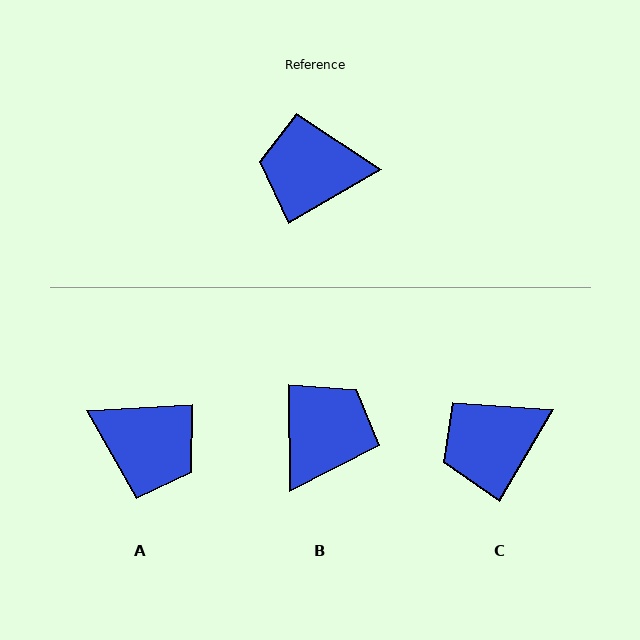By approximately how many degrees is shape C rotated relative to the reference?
Approximately 29 degrees counter-clockwise.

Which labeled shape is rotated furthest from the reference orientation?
A, about 153 degrees away.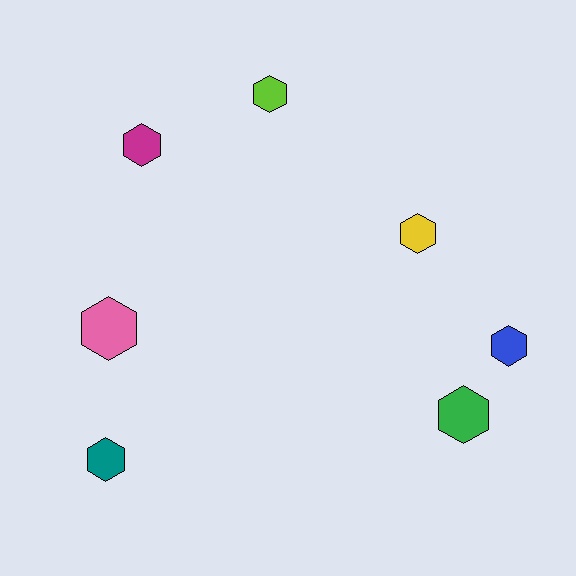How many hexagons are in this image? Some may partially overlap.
There are 7 hexagons.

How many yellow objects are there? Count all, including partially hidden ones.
There is 1 yellow object.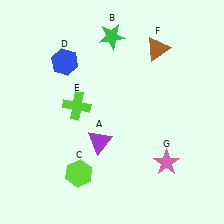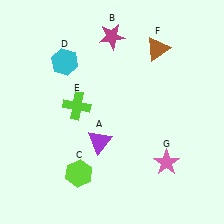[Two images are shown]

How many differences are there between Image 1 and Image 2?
There are 2 differences between the two images.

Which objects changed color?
B changed from green to magenta. D changed from blue to cyan.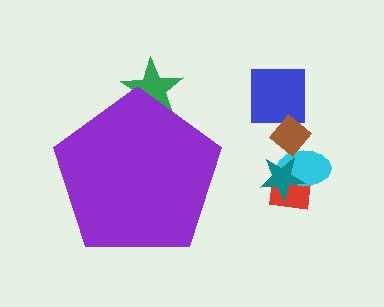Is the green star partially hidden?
Yes, the green star is partially hidden behind the purple pentagon.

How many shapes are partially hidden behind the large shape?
1 shape is partially hidden.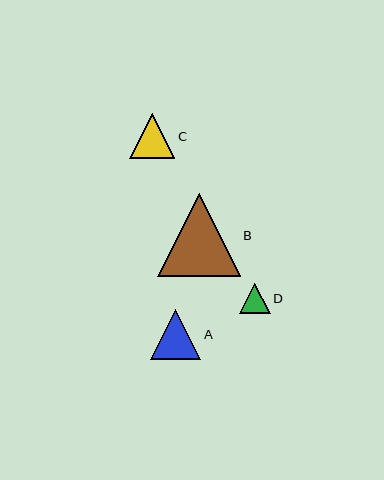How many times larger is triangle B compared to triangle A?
Triangle B is approximately 1.6 times the size of triangle A.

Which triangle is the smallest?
Triangle D is the smallest with a size of approximately 30 pixels.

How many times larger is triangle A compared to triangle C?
Triangle A is approximately 1.1 times the size of triangle C.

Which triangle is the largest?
Triangle B is the largest with a size of approximately 82 pixels.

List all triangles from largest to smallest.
From largest to smallest: B, A, C, D.